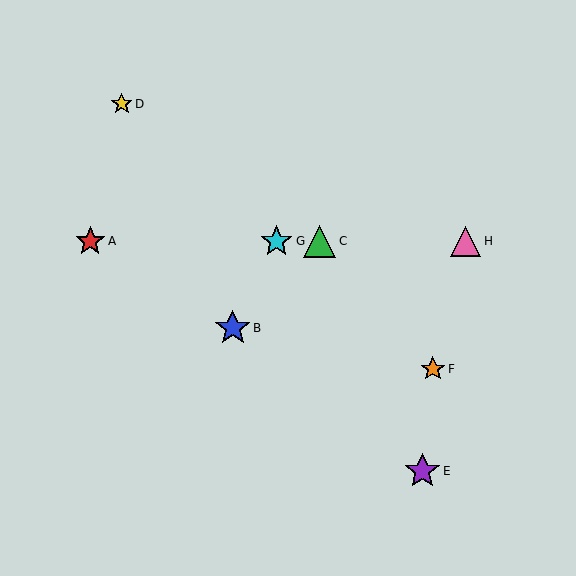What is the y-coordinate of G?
Object G is at y≈241.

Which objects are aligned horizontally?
Objects A, C, G, H are aligned horizontally.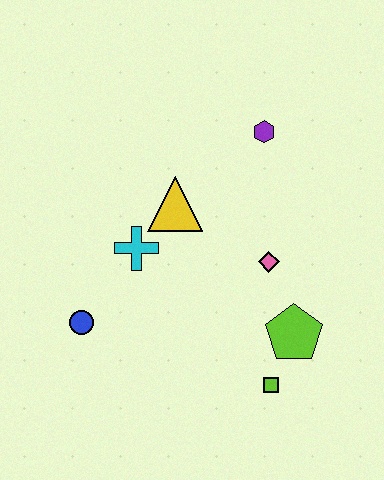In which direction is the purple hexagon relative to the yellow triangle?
The purple hexagon is to the right of the yellow triangle.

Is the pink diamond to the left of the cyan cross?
No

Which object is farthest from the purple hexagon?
The blue circle is farthest from the purple hexagon.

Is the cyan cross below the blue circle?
No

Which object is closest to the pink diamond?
The lime pentagon is closest to the pink diamond.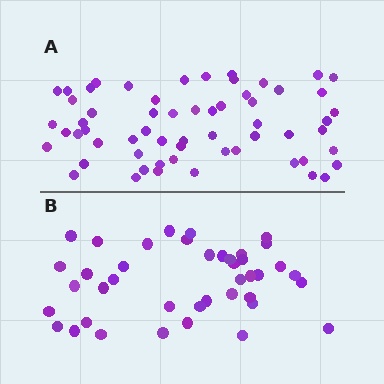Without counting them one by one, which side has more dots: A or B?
Region A (the top region) has more dots.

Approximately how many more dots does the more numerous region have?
Region A has approximately 20 more dots than region B.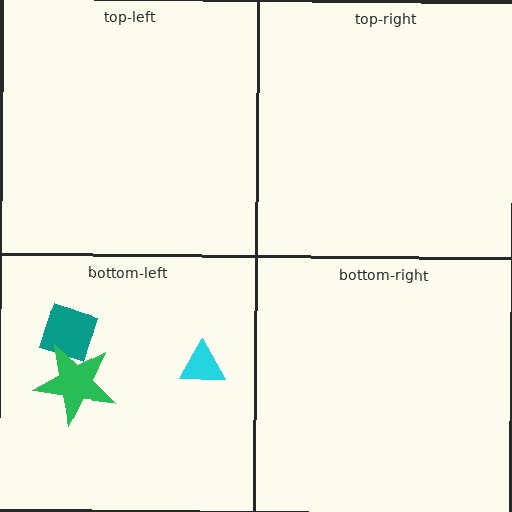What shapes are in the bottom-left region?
The cyan triangle, the teal diamond, the green star.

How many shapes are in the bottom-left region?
3.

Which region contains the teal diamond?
The bottom-left region.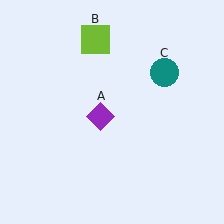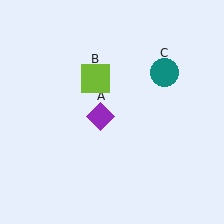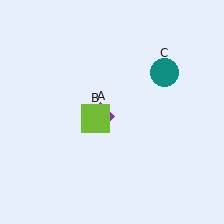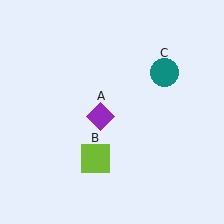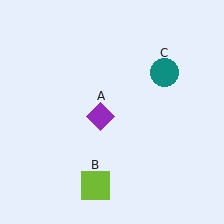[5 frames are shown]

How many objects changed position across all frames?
1 object changed position: lime square (object B).